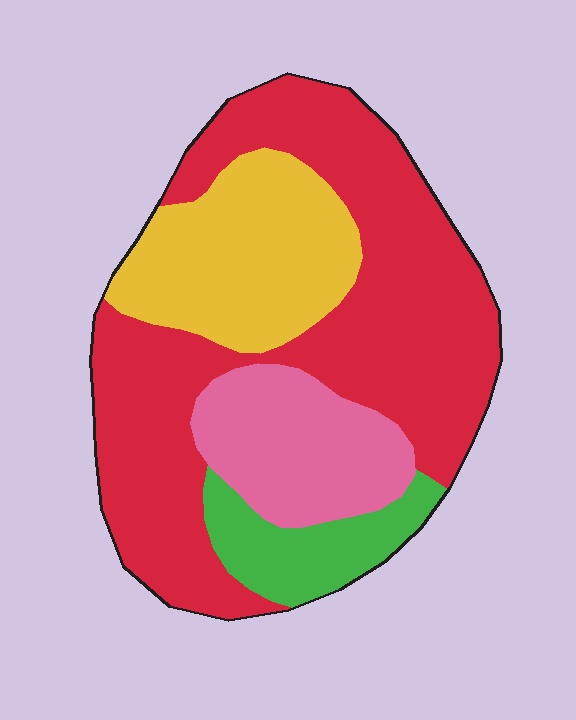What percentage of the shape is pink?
Pink covers roughly 15% of the shape.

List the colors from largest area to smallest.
From largest to smallest: red, yellow, pink, green.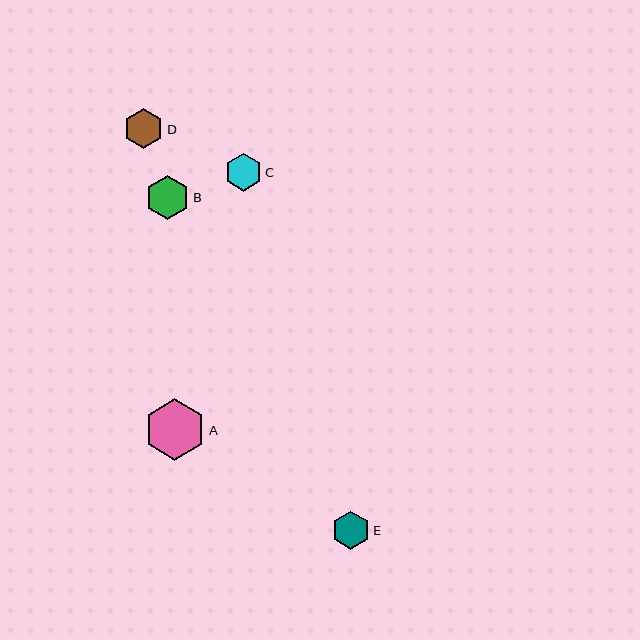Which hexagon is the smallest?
Hexagon C is the smallest with a size of approximately 37 pixels.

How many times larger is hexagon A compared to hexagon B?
Hexagon A is approximately 1.4 times the size of hexagon B.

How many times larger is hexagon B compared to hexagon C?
Hexagon B is approximately 1.2 times the size of hexagon C.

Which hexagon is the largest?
Hexagon A is the largest with a size of approximately 61 pixels.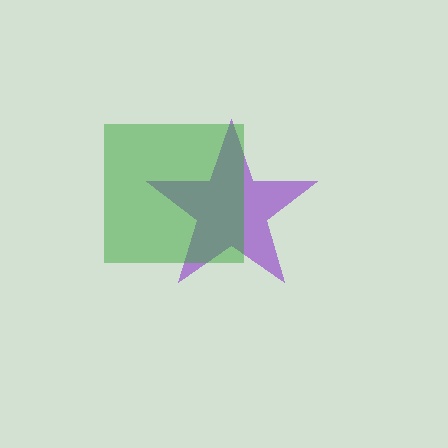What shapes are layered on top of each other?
The layered shapes are: a purple star, a green square.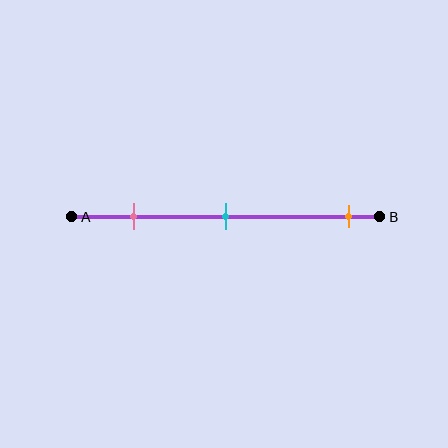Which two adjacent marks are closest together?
The pink and cyan marks are the closest adjacent pair.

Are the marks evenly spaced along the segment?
No, the marks are not evenly spaced.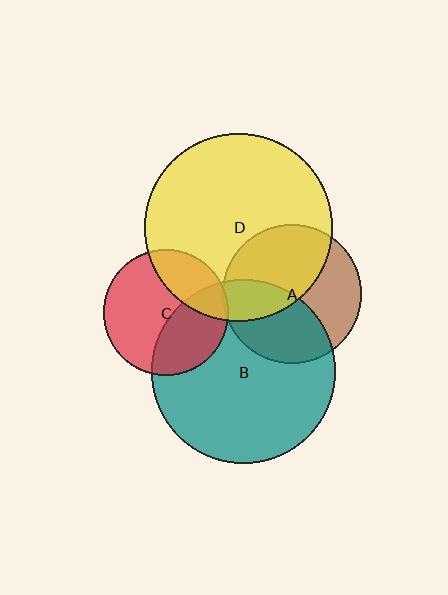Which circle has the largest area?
Circle D (yellow).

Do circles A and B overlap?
Yes.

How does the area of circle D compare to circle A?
Approximately 1.8 times.